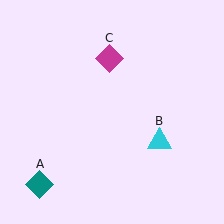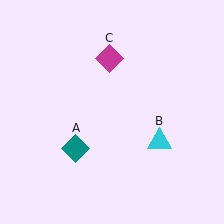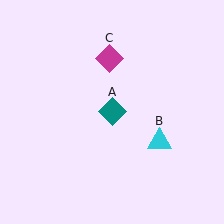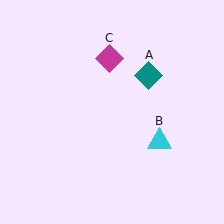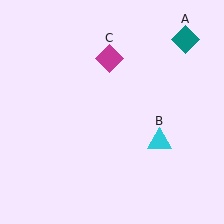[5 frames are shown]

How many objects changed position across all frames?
1 object changed position: teal diamond (object A).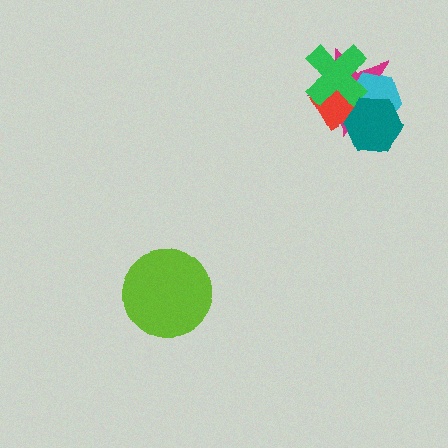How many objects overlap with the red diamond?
4 objects overlap with the red diamond.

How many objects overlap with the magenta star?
4 objects overlap with the magenta star.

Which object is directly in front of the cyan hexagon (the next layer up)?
The red diamond is directly in front of the cyan hexagon.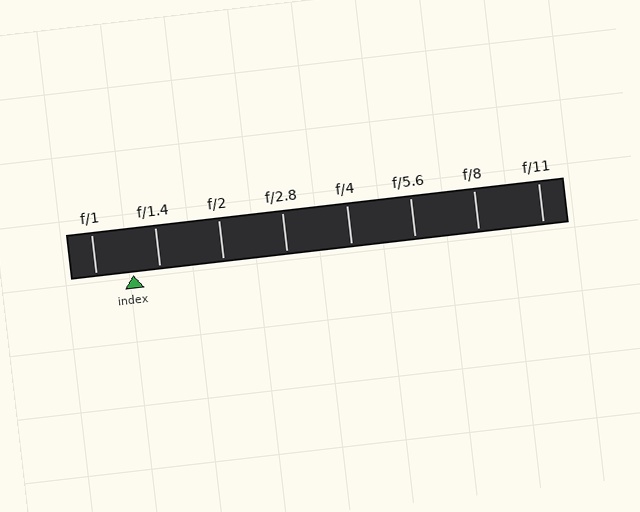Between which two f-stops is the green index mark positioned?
The index mark is between f/1 and f/1.4.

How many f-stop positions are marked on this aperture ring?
There are 8 f-stop positions marked.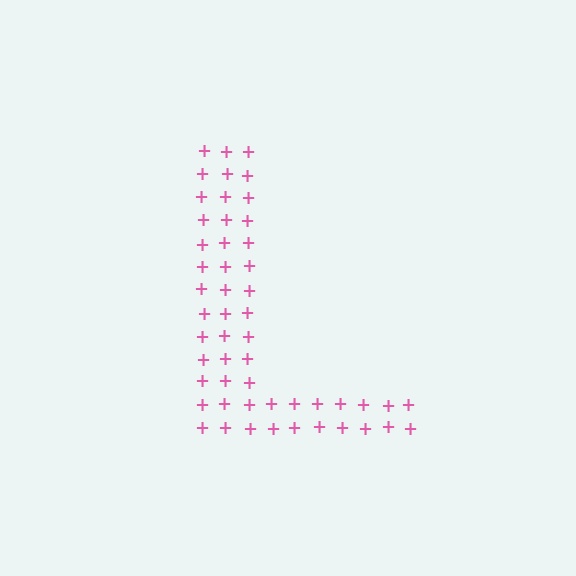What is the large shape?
The large shape is the letter L.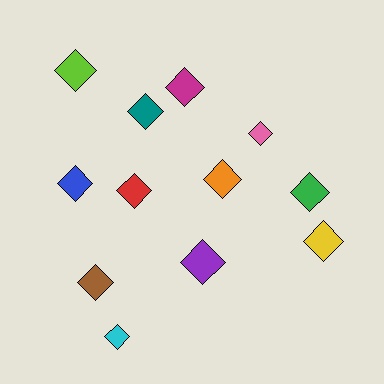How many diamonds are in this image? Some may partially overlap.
There are 12 diamonds.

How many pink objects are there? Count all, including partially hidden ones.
There is 1 pink object.